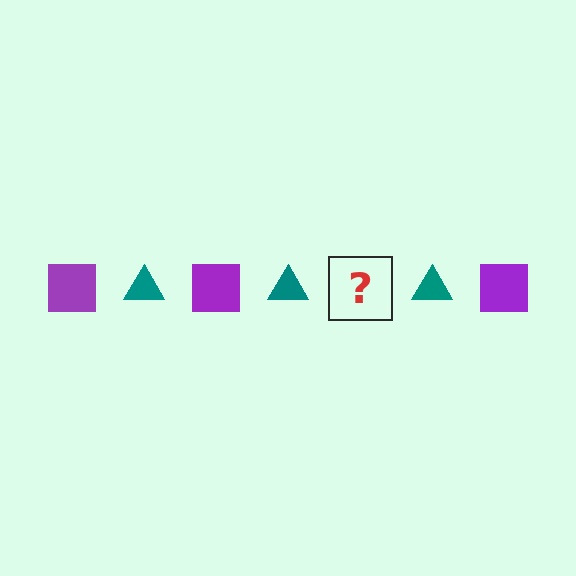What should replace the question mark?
The question mark should be replaced with a purple square.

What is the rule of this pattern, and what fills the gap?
The rule is that the pattern alternates between purple square and teal triangle. The gap should be filled with a purple square.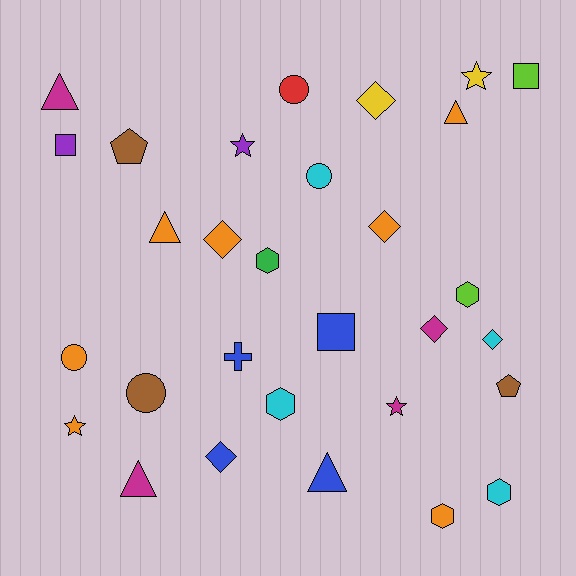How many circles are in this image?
There are 4 circles.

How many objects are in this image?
There are 30 objects.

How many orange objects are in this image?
There are 7 orange objects.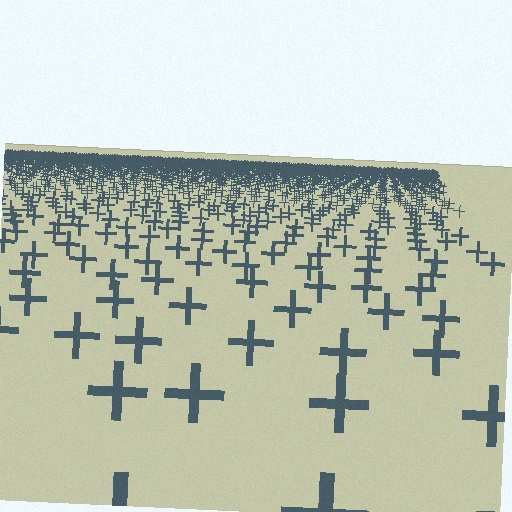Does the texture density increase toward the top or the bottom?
Density increases toward the top.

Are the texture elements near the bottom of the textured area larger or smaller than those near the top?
Larger. Near the bottom, elements are closer to the viewer and appear at a bigger on-screen size.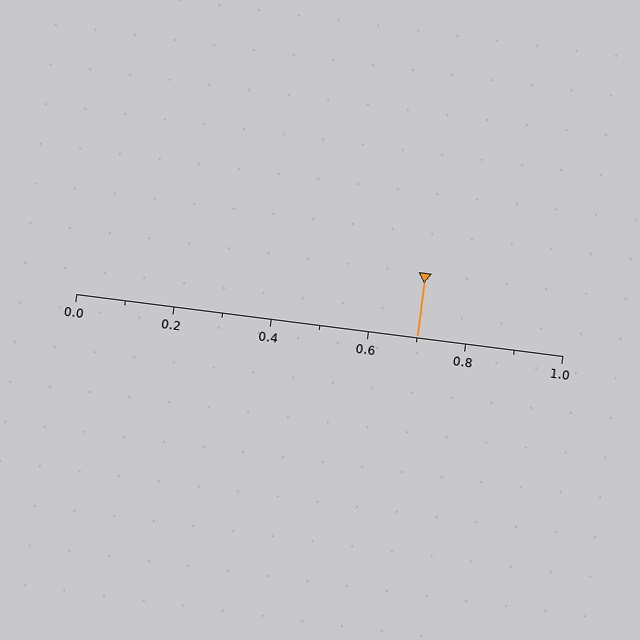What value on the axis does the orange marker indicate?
The marker indicates approximately 0.7.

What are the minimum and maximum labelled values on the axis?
The axis runs from 0.0 to 1.0.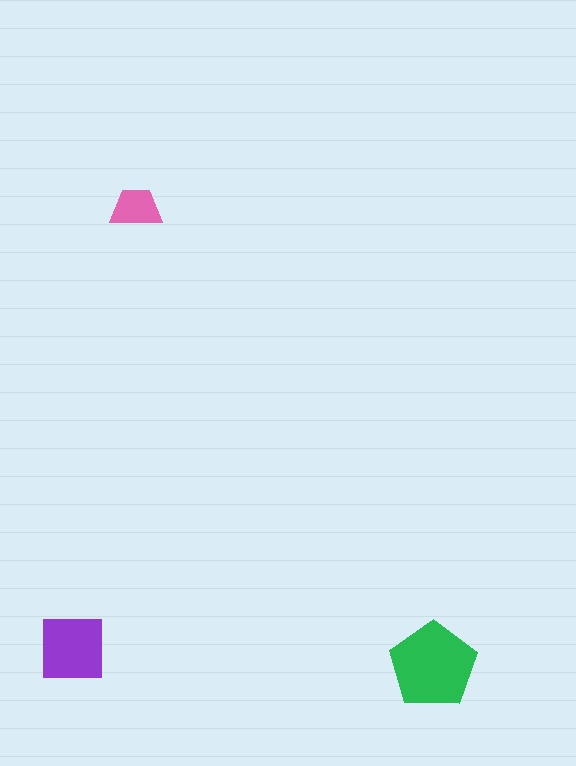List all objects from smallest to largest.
The pink trapezoid, the purple square, the green pentagon.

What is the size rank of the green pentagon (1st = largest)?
1st.